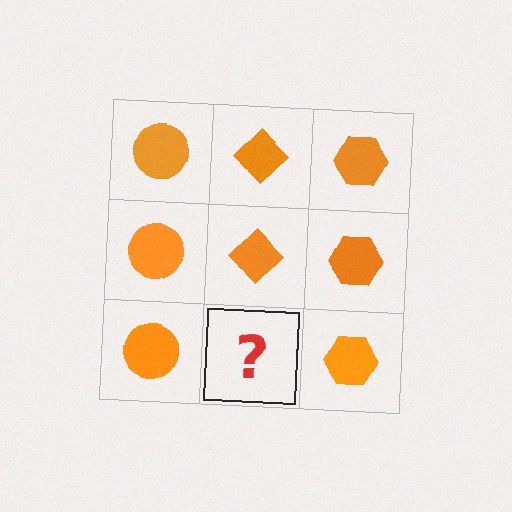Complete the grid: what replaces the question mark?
The question mark should be replaced with an orange diamond.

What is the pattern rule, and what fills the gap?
The rule is that each column has a consistent shape. The gap should be filled with an orange diamond.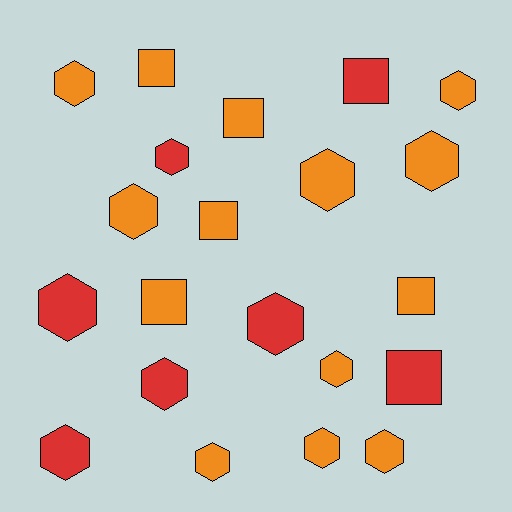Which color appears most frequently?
Orange, with 14 objects.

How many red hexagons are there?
There are 5 red hexagons.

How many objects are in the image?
There are 21 objects.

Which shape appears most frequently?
Hexagon, with 14 objects.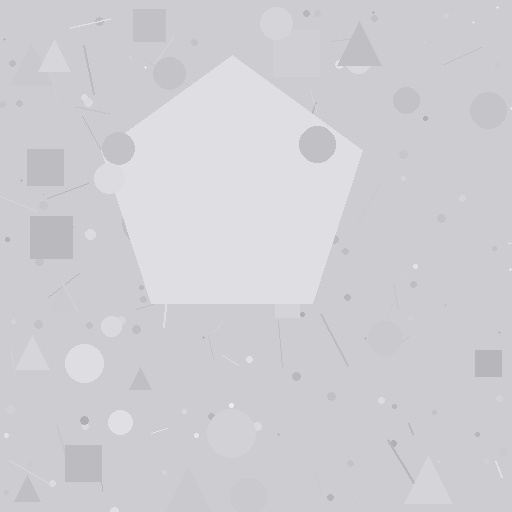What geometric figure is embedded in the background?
A pentagon is embedded in the background.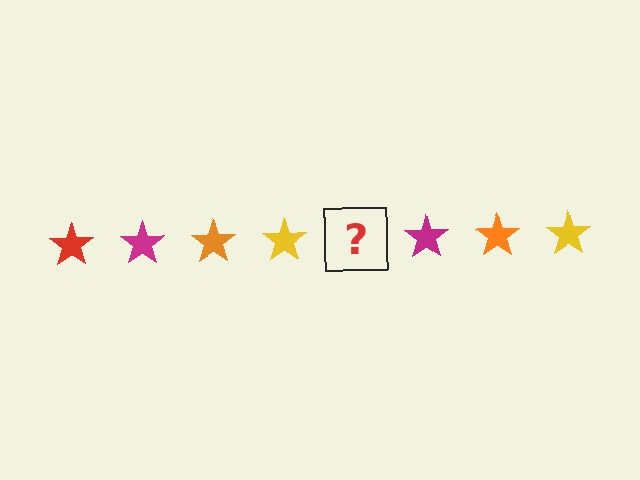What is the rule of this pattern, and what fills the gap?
The rule is that the pattern cycles through red, magenta, orange, yellow stars. The gap should be filled with a red star.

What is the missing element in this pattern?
The missing element is a red star.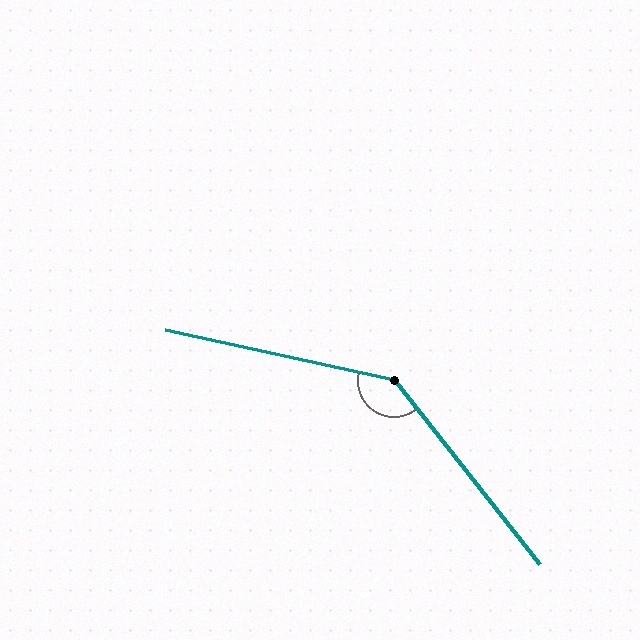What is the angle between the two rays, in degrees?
Approximately 141 degrees.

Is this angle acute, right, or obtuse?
It is obtuse.